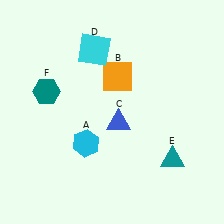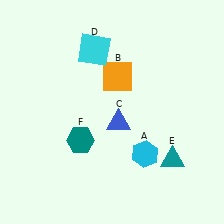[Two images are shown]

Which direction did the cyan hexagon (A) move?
The cyan hexagon (A) moved right.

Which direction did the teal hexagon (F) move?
The teal hexagon (F) moved down.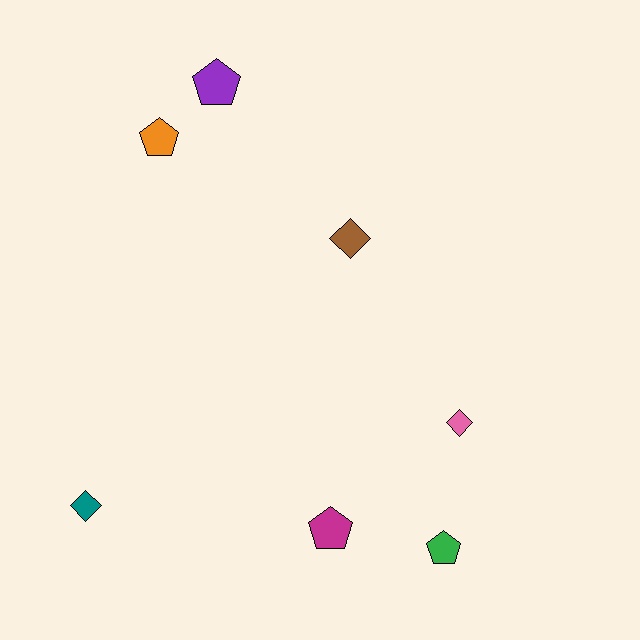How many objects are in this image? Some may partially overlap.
There are 7 objects.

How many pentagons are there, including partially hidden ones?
There are 4 pentagons.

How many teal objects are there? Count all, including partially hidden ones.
There is 1 teal object.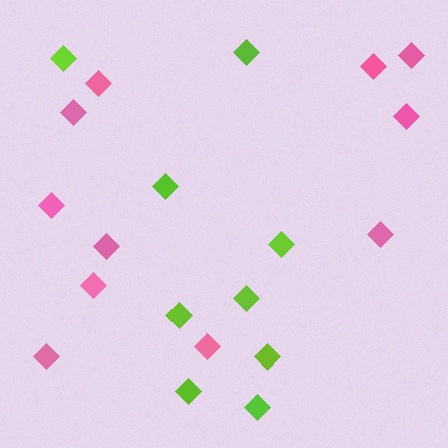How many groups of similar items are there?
There are 2 groups: one group of lime diamonds (9) and one group of pink diamonds (11).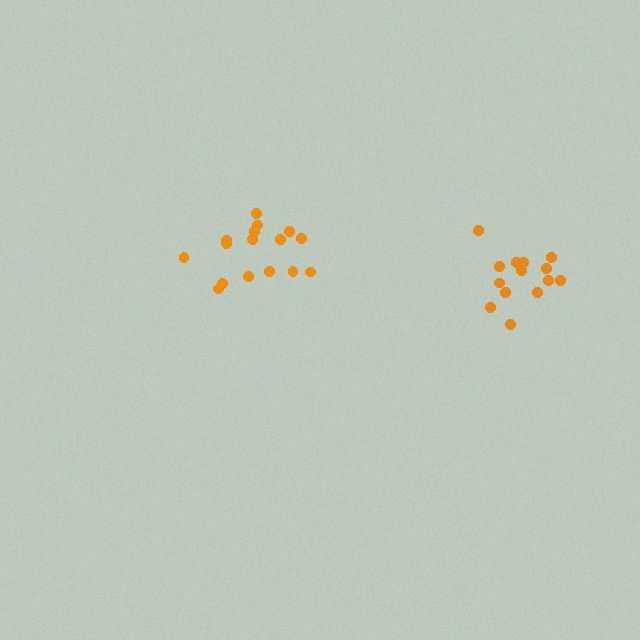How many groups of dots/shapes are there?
There are 2 groups.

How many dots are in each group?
Group 1: 16 dots, Group 2: 14 dots (30 total).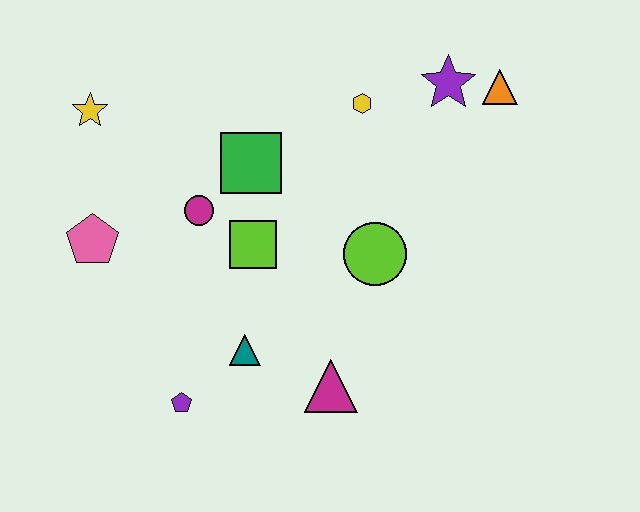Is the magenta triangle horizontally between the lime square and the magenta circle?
No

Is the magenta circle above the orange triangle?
No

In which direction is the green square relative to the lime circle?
The green square is to the left of the lime circle.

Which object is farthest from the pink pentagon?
The orange triangle is farthest from the pink pentagon.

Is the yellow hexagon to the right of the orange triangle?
No